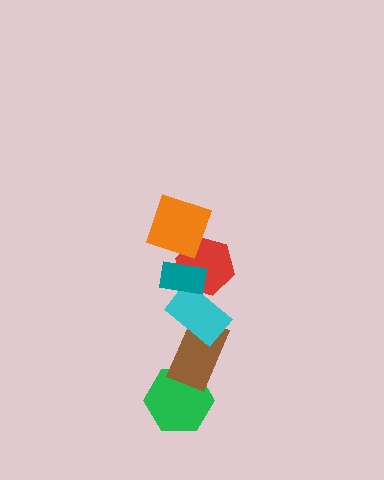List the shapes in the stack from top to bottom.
From top to bottom: the orange square, the teal rectangle, the red hexagon, the cyan rectangle, the brown rectangle, the green hexagon.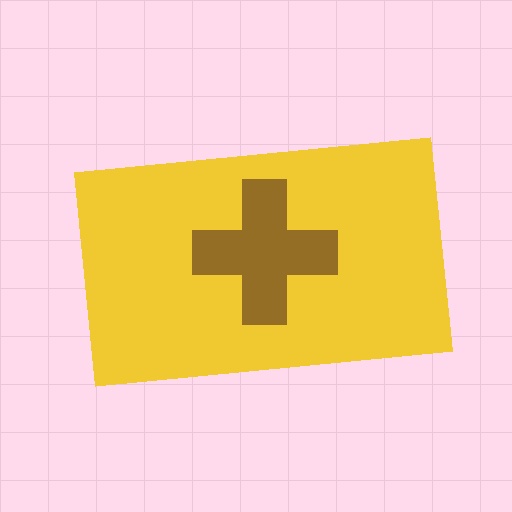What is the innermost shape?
The brown cross.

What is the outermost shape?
The yellow rectangle.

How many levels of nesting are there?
2.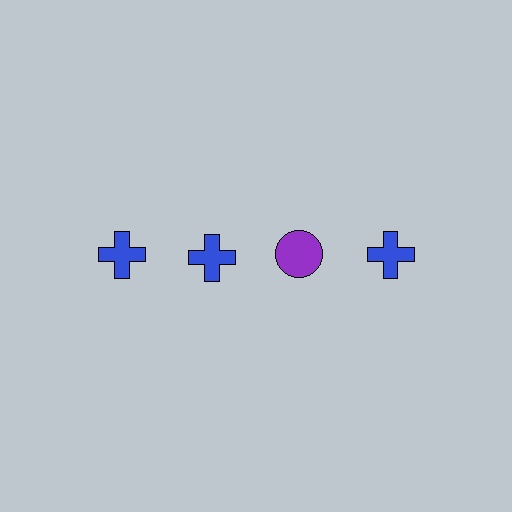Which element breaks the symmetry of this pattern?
The purple circle in the top row, center column breaks the symmetry. All other shapes are blue crosses.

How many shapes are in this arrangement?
There are 4 shapes arranged in a grid pattern.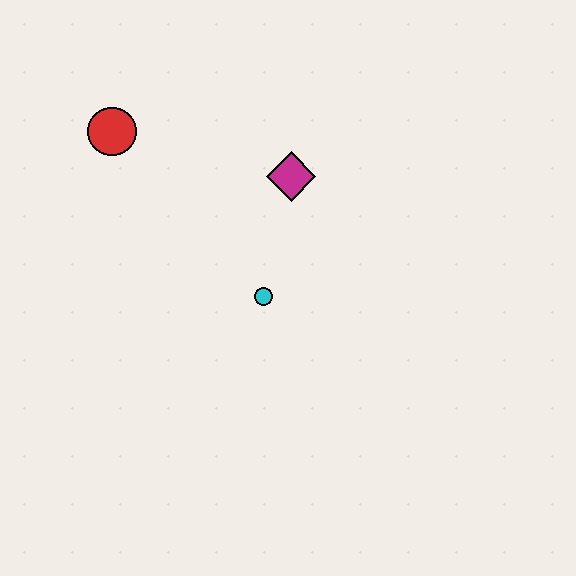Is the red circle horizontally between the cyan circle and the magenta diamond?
No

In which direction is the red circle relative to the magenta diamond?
The red circle is to the left of the magenta diamond.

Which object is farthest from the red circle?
The cyan circle is farthest from the red circle.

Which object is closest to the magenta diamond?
The cyan circle is closest to the magenta diamond.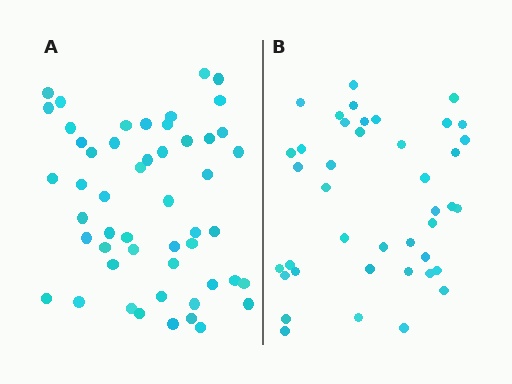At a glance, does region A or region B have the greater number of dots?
Region A (the left region) has more dots.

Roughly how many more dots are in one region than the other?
Region A has roughly 10 or so more dots than region B.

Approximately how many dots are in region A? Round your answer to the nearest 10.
About 50 dots. (The exact count is 51, which rounds to 50.)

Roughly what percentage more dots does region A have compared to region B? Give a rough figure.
About 25% more.